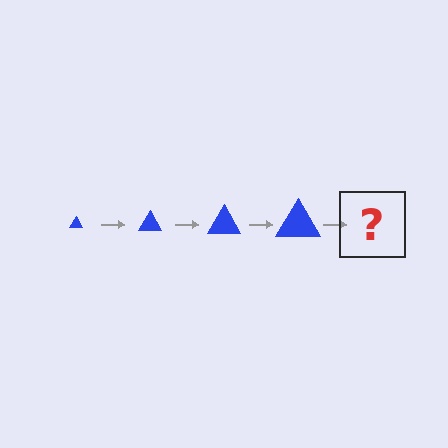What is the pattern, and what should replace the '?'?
The pattern is that the triangle gets progressively larger each step. The '?' should be a blue triangle, larger than the previous one.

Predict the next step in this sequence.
The next step is a blue triangle, larger than the previous one.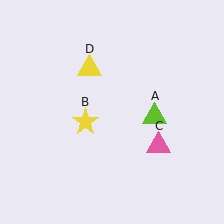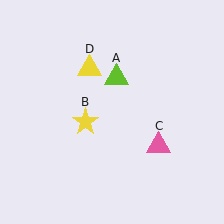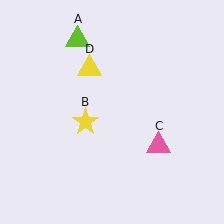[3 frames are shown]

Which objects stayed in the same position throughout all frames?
Yellow star (object B) and pink triangle (object C) and yellow triangle (object D) remained stationary.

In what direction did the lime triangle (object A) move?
The lime triangle (object A) moved up and to the left.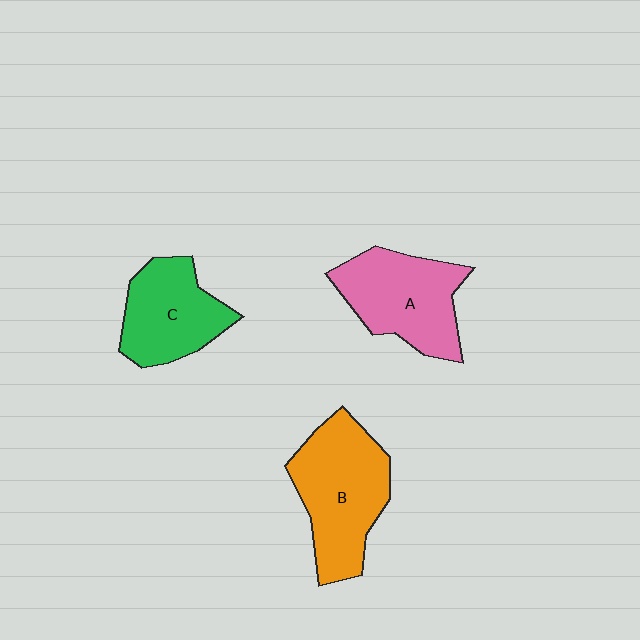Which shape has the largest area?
Shape B (orange).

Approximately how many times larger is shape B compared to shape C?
Approximately 1.3 times.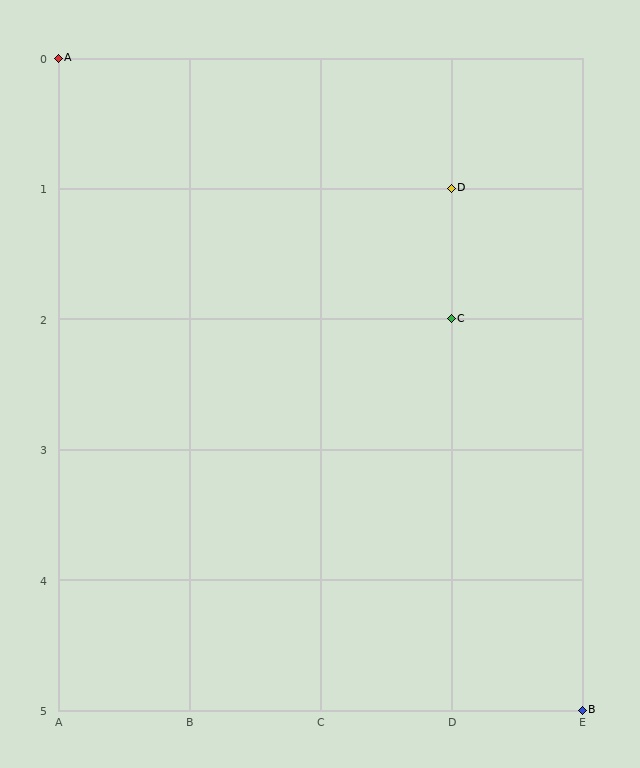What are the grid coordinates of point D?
Point D is at grid coordinates (D, 1).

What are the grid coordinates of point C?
Point C is at grid coordinates (D, 2).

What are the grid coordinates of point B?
Point B is at grid coordinates (E, 5).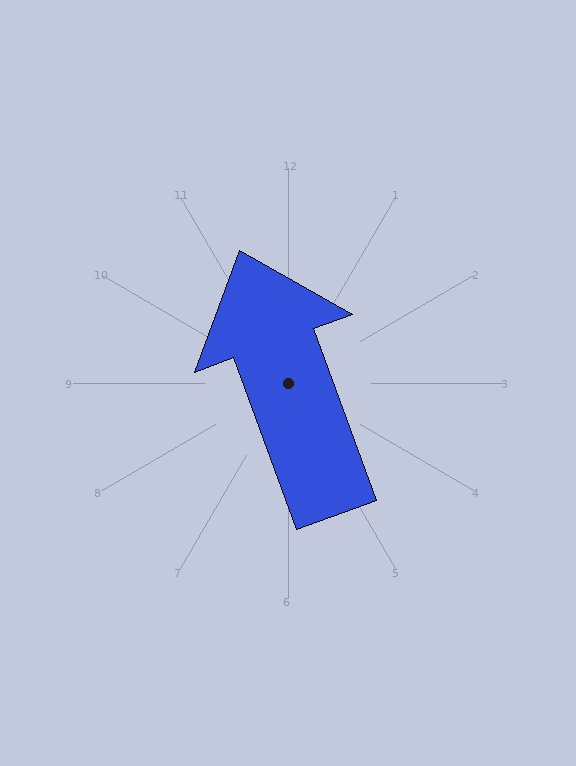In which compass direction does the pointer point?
North.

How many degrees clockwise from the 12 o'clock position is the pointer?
Approximately 340 degrees.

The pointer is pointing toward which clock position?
Roughly 11 o'clock.